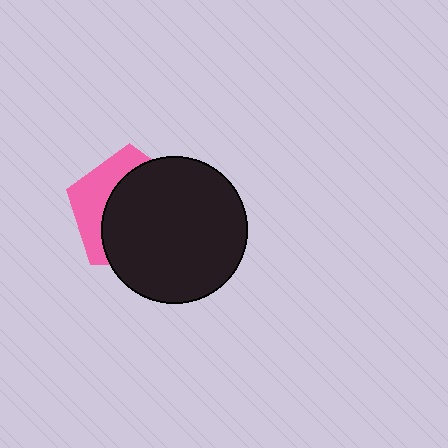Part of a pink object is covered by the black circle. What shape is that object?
It is a pentagon.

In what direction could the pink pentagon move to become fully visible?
The pink pentagon could move left. That would shift it out from behind the black circle entirely.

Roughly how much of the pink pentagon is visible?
A small part of it is visible (roughly 34%).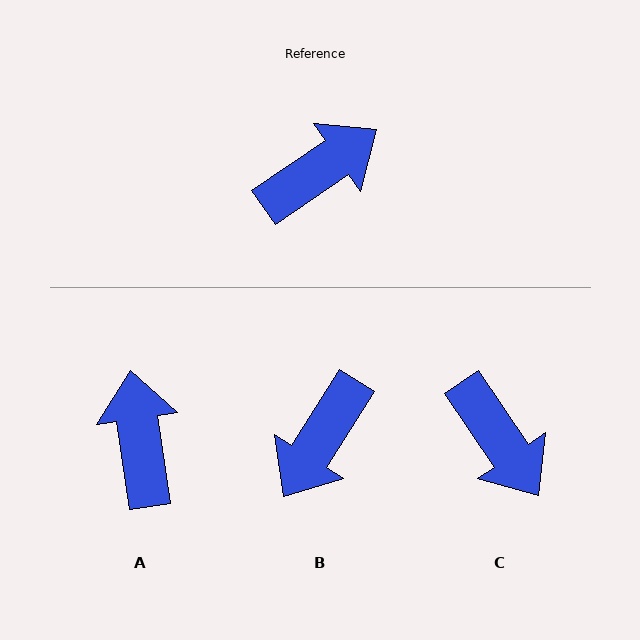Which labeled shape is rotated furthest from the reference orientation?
B, about 157 degrees away.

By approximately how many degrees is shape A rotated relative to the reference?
Approximately 64 degrees counter-clockwise.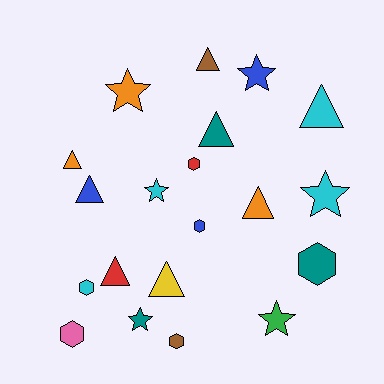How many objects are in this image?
There are 20 objects.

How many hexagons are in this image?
There are 6 hexagons.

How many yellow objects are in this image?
There is 1 yellow object.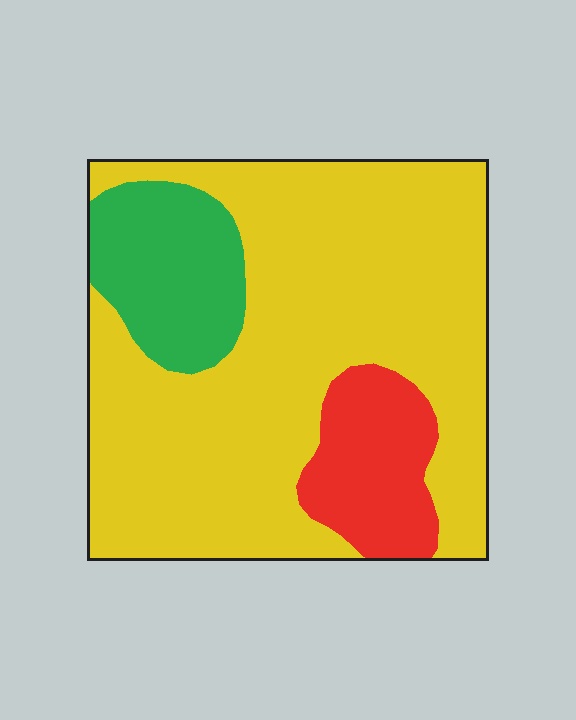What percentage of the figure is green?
Green covers 15% of the figure.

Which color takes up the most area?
Yellow, at roughly 70%.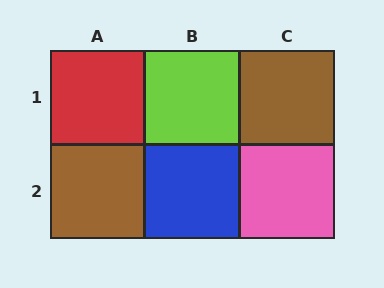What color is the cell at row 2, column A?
Brown.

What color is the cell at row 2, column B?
Blue.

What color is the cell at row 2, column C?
Pink.